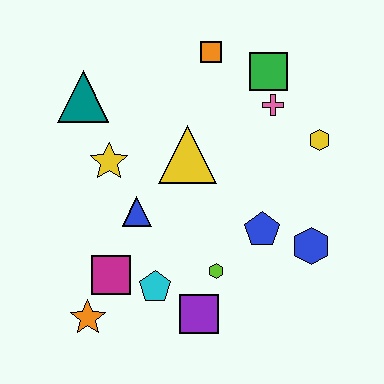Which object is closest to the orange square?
The green square is closest to the orange square.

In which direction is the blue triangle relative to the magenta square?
The blue triangle is above the magenta square.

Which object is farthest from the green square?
The orange star is farthest from the green square.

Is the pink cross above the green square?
No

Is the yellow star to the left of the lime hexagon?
Yes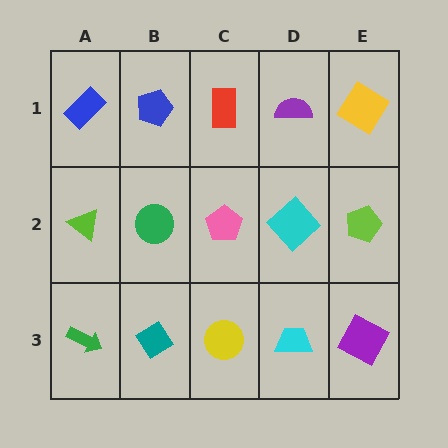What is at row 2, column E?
A lime pentagon.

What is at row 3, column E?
A purple square.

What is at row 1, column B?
A blue pentagon.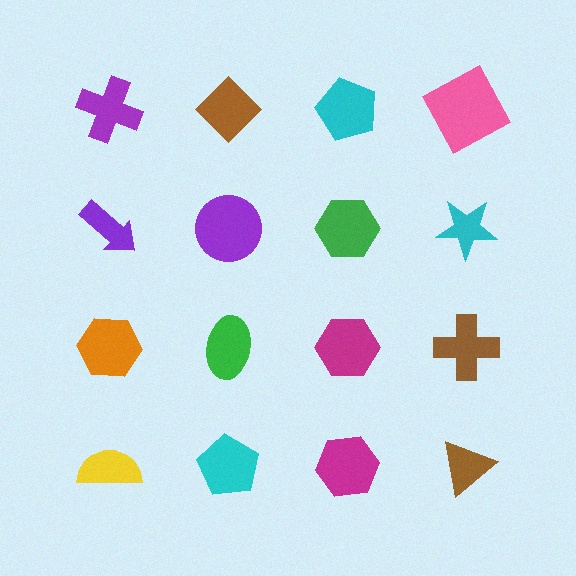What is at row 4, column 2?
A cyan pentagon.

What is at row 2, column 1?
A purple arrow.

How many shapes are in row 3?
4 shapes.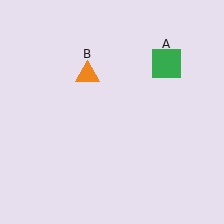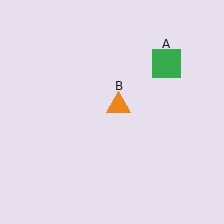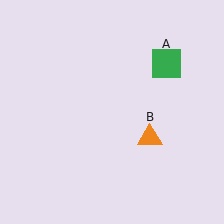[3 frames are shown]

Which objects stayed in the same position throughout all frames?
Green square (object A) remained stationary.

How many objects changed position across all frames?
1 object changed position: orange triangle (object B).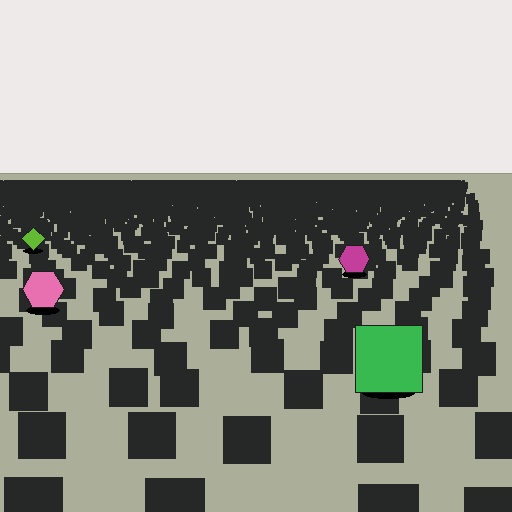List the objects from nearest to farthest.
From nearest to farthest: the green square, the pink hexagon, the magenta hexagon, the lime diamond.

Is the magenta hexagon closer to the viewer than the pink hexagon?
No. The pink hexagon is closer — you can tell from the texture gradient: the ground texture is coarser near it.